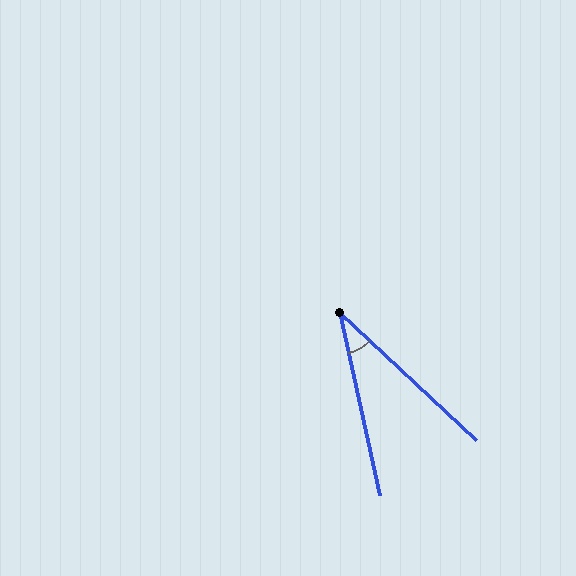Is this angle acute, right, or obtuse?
It is acute.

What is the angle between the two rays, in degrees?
Approximately 35 degrees.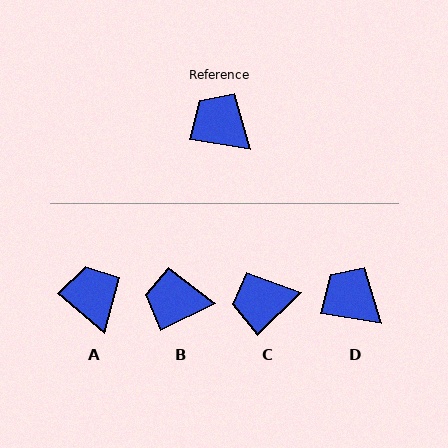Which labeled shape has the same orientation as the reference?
D.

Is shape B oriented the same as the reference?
No, it is off by about 37 degrees.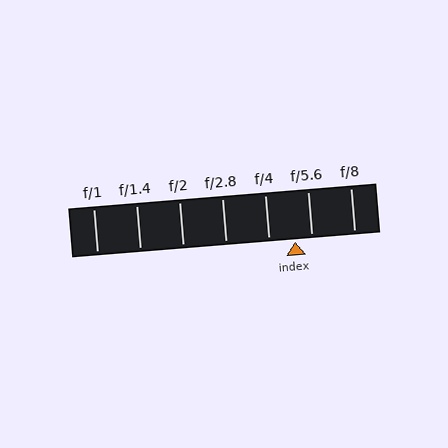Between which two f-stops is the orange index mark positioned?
The index mark is between f/4 and f/5.6.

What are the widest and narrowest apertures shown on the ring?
The widest aperture shown is f/1 and the narrowest is f/8.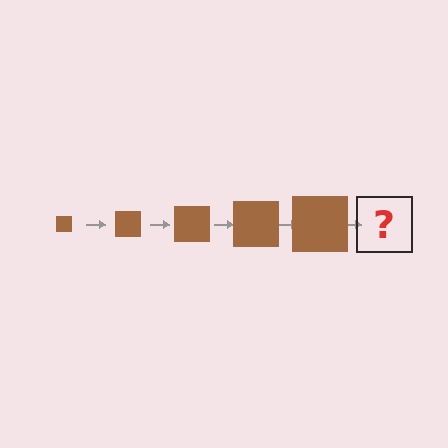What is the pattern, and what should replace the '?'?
The pattern is that the square gets progressively larger each step. The '?' should be a brown square, larger than the previous one.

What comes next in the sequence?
The next element should be a brown square, larger than the previous one.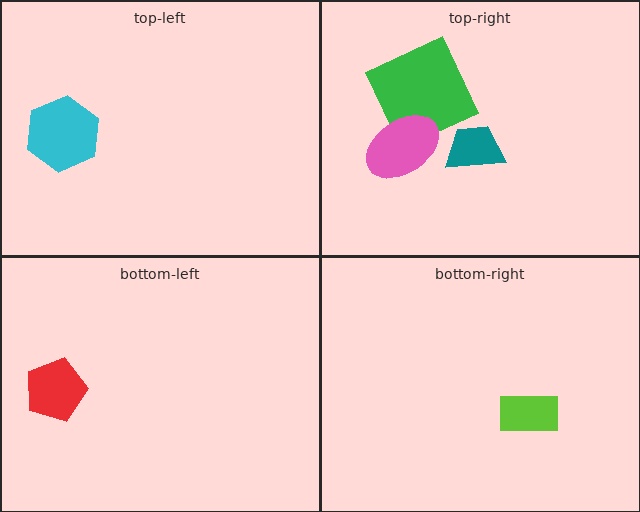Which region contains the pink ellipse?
The top-right region.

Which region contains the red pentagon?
The bottom-left region.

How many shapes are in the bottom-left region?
1.